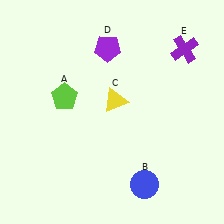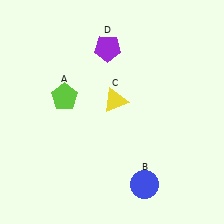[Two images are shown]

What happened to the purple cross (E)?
The purple cross (E) was removed in Image 2. It was in the top-right area of Image 1.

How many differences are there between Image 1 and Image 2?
There is 1 difference between the two images.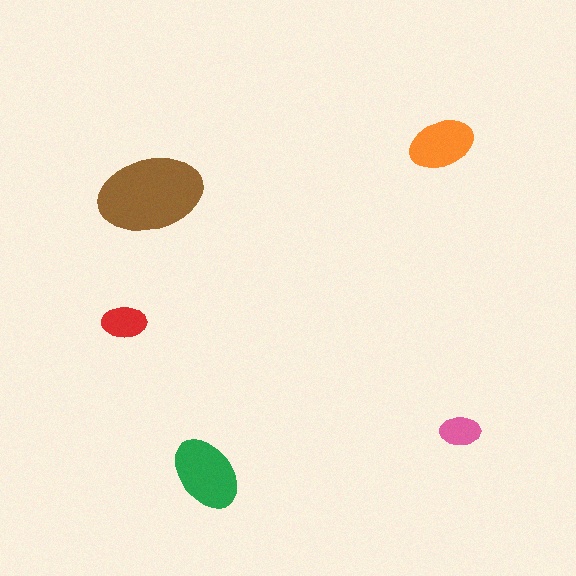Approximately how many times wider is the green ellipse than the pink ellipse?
About 2 times wider.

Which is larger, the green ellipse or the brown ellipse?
The brown one.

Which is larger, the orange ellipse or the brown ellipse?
The brown one.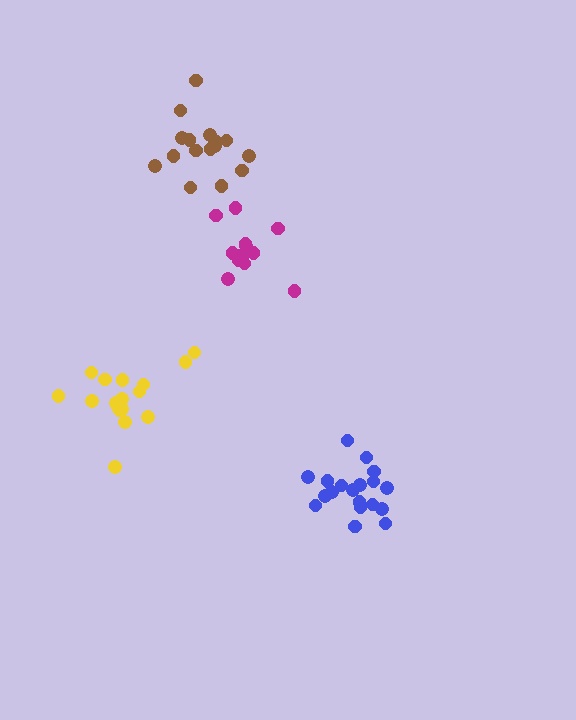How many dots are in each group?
Group 1: 17 dots, Group 2: 15 dots, Group 3: 16 dots, Group 4: 19 dots (67 total).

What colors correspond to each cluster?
The clusters are colored: yellow, magenta, brown, blue.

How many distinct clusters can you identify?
There are 4 distinct clusters.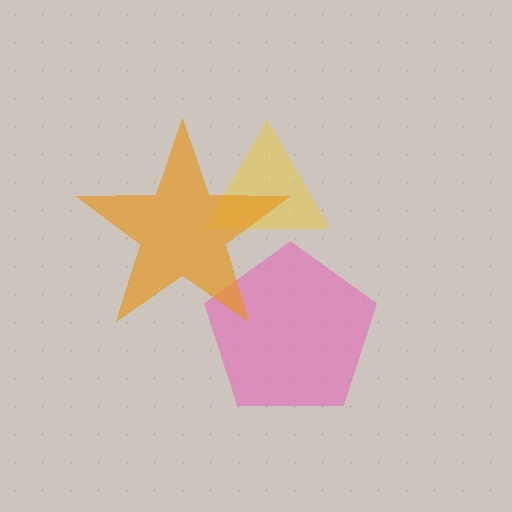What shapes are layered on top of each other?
The layered shapes are: a yellow triangle, a pink pentagon, an orange star.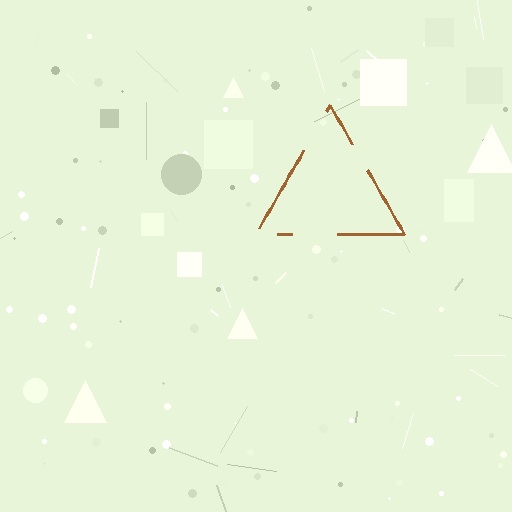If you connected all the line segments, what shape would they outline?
They would outline a triangle.